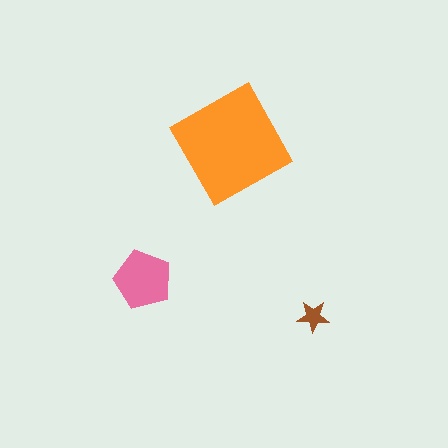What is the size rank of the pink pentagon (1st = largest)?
2nd.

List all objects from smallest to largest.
The brown star, the pink pentagon, the orange square.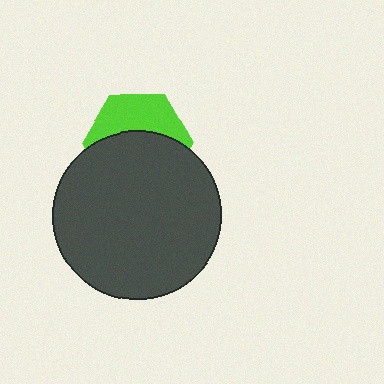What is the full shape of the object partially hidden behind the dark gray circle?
The partially hidden object is a lime hexagon.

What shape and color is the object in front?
The object in front is a dark gray circle.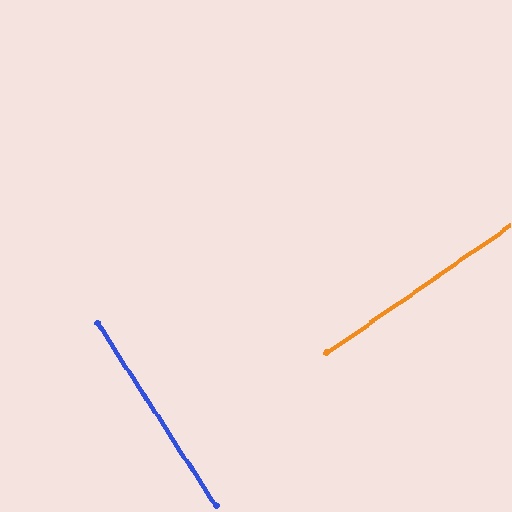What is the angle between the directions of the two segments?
Approximately 88 degrees.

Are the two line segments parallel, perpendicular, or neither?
Perpendicular — they meet at approximately 88°.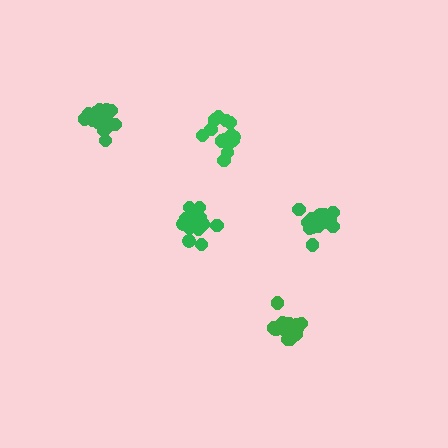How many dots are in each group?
Group 1: 16 dots, Group 2: 19 dots, Group 3: 19 dots, Group 4: 20 dots, Group 5: 19 dots (93 total).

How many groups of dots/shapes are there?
There are 5 groups.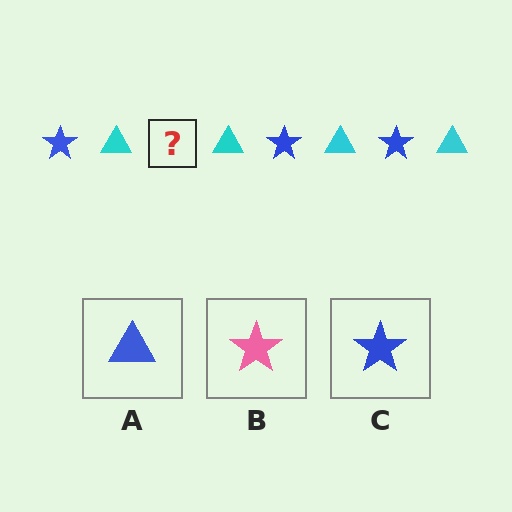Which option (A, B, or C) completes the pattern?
C.